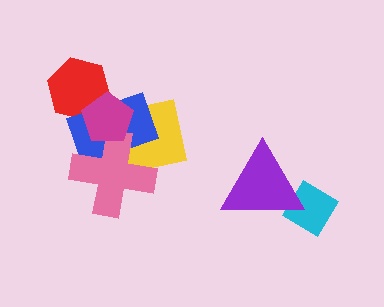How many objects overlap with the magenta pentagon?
4 objects overlap with the magenta pentagon.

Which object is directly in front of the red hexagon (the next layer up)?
The blue rectangle is directly in front of the red hexagon.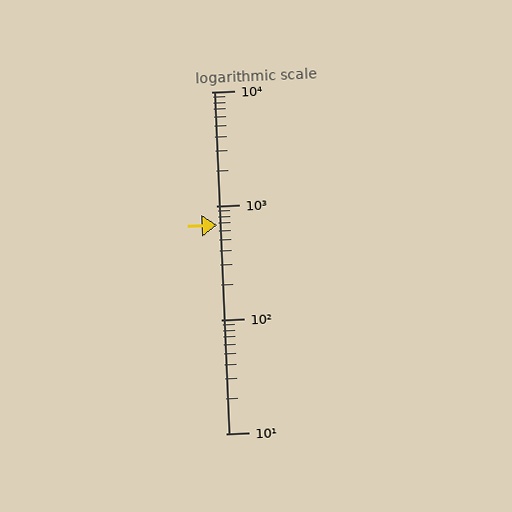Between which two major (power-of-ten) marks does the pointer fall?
The pointer is between 100 and 1000.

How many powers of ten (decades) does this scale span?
The scale spans 3 decades, from 10 to 10000.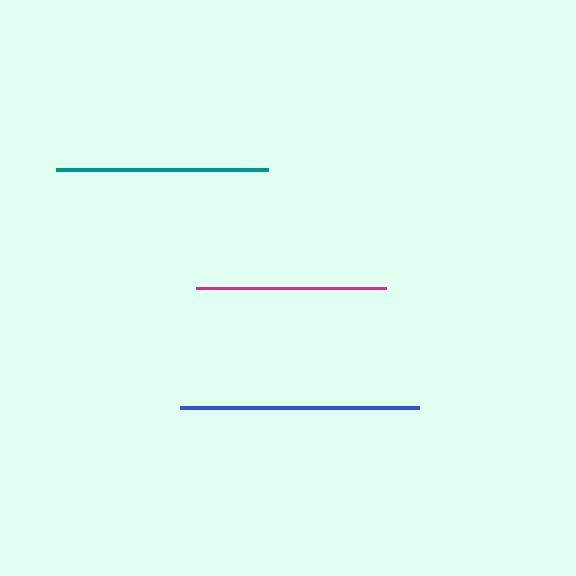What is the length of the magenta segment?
The magenta segment is approximately 190 pixels long.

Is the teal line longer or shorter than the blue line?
The blue line is longer than the teal line.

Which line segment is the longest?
The blue line is the longest at approximately 239 pixels.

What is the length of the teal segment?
The teal segment is approximately 211 pixels long.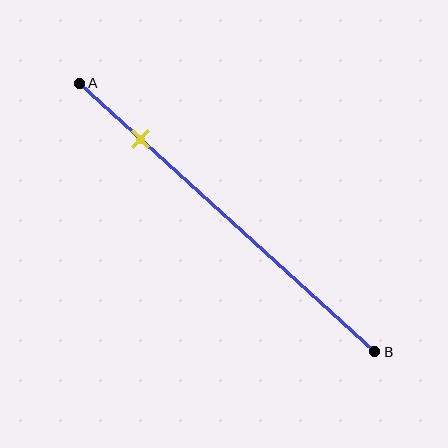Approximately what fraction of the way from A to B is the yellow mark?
The yellow mark is approximately 20% of the way from A to B.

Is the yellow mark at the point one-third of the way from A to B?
No, the mark is at about 20% from A, not at the 33% one-third point.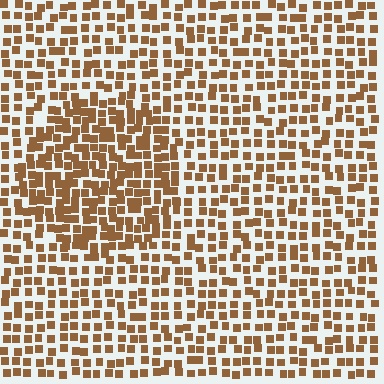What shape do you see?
I see a circle.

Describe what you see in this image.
The image contains small brown elements arranged at two different densities. A circle-shaped region is visible where the elements are more densely packed than the surrounding area.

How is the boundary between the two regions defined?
The boundary is defined by a change in element density (approximately 1.6x ratio). All elements are the same color, size, and shape.